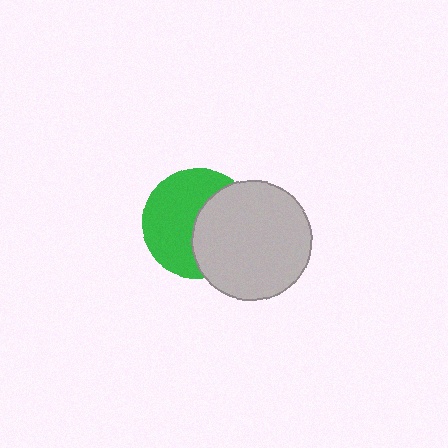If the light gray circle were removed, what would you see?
You would see the complete green circle.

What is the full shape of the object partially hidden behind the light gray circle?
The partially hidden object is a green circle.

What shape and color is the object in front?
The object in front is a light gray circle.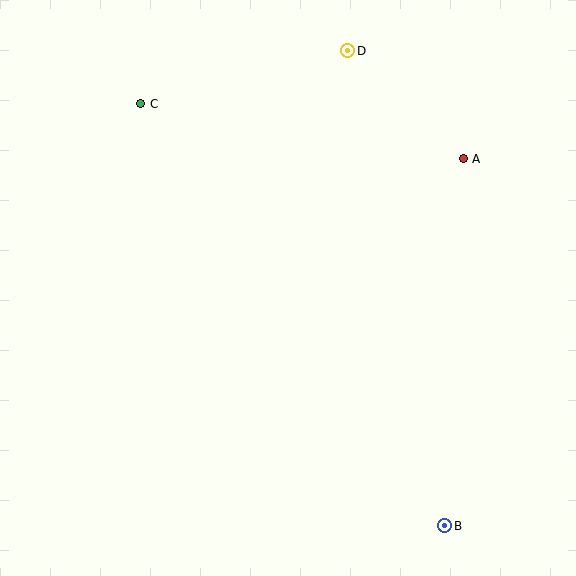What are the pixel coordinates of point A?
Point A is at (463, 159).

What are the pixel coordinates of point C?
Point C is at (141, 104).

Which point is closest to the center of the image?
Point A at (463, 159) is closest to the center.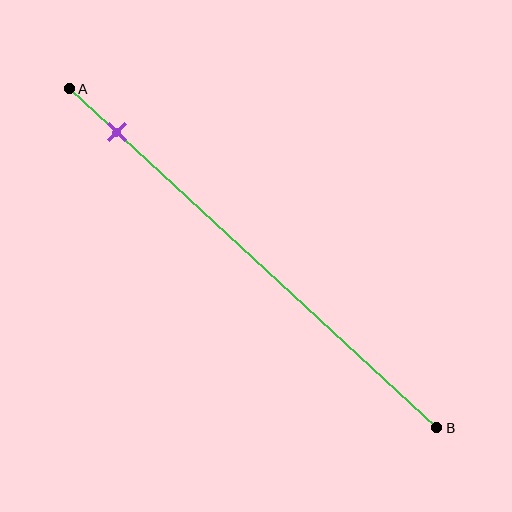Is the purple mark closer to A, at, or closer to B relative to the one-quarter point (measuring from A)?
The purple mark is closer to point A than the one-quarter point of segment AB.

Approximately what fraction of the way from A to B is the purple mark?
The purple mark is approximately 15% of the way from A to B.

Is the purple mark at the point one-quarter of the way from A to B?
No, the mark is at about 15% from A, not at the 25% one-quarter point.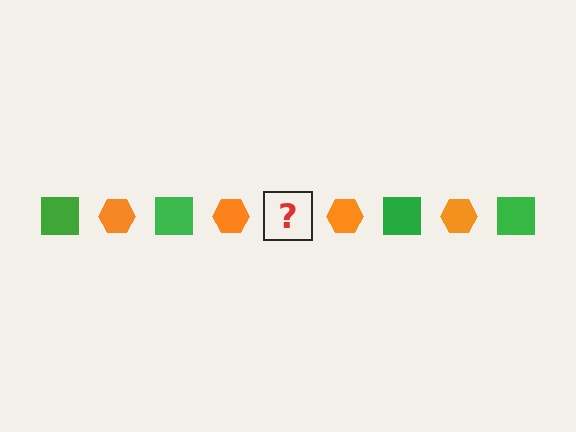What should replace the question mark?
The question mark should be replaced with a green square.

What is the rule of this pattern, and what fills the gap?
The rule is that the pattern alternates between green square and orange hexagon. The gap should be filled with a green square.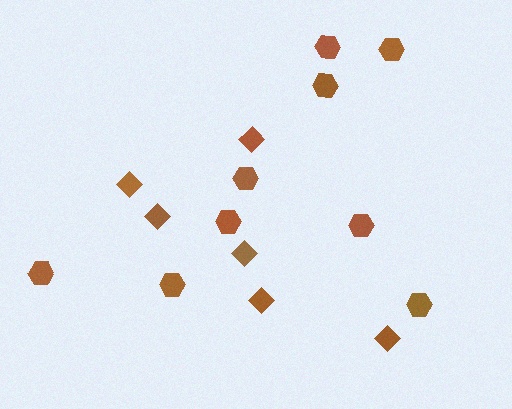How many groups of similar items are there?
There are 2 groups: one group of diamonds (6) and one group of hexagons (9).